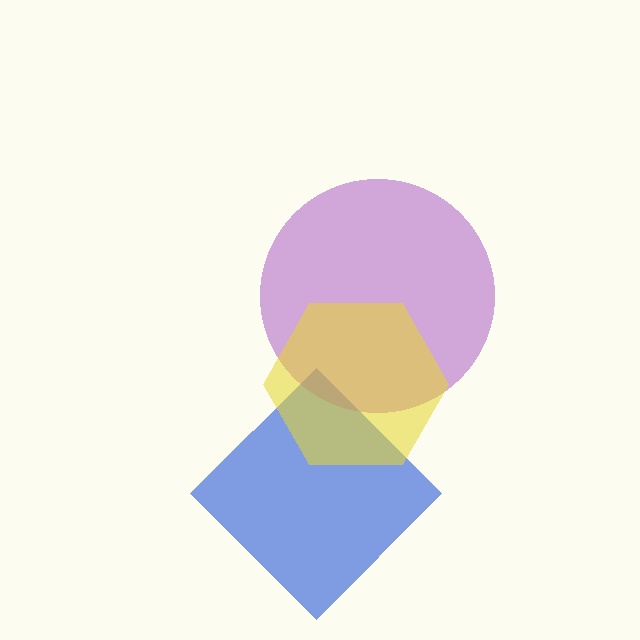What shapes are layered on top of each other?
The layered shapes are: a blue diamond, a purple circle, a yellow hexagon.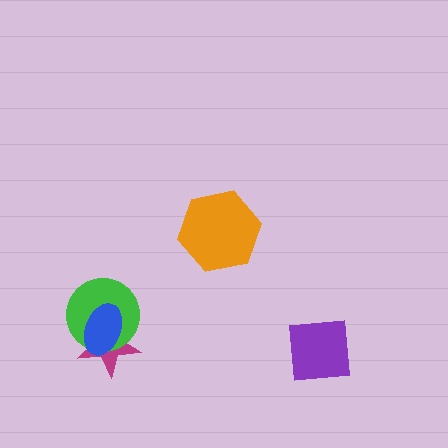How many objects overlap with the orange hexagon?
0 objects overlap with the orange hexagon.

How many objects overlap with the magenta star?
2 objects overlap with the magenta star.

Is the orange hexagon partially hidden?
No, no other shape covers it.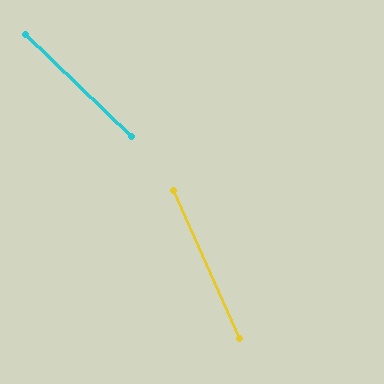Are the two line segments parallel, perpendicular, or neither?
Neither parallel nor perpendicular — they differ by about 22°.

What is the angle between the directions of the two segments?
Approximately 22 degrees.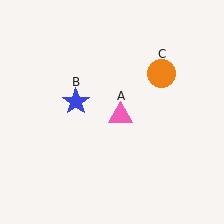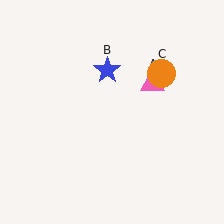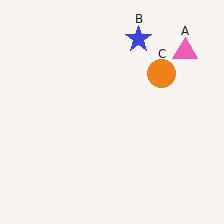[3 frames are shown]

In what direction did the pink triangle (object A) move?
The pink triangle (object A) moved up and to the right.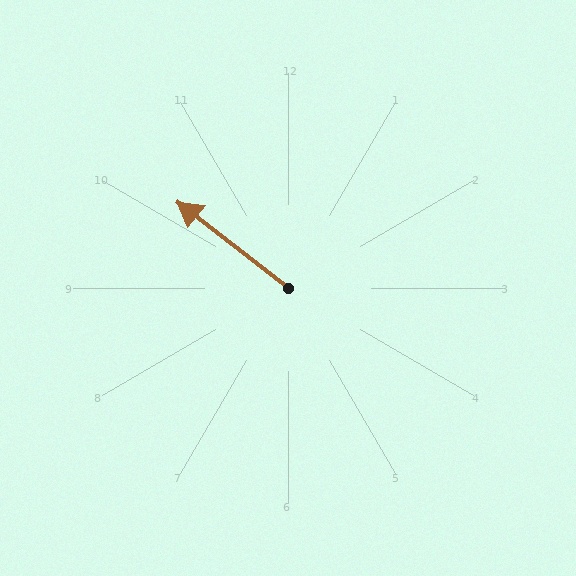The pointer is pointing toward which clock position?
Roughly 10 o'clock.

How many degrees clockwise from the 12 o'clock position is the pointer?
Approximately 308 degrees.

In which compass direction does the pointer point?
Northwest.